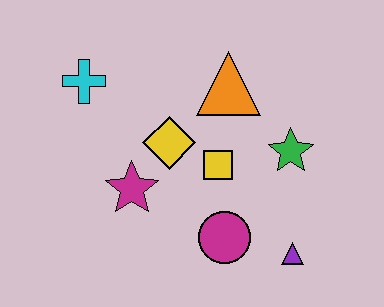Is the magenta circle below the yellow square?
Yes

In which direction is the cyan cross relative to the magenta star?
The cyan cross is above the magenta star.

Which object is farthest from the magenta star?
The purple triangle is farthest from the magenta star.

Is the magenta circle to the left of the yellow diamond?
No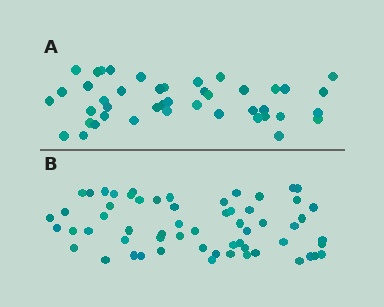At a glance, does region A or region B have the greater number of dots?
Region B (the bottom region) has more dots.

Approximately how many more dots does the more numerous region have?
Region B has approximately 15 more dots than region A.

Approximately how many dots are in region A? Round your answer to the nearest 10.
About 40 dots. (The exact count is 43, which rounds to 40.)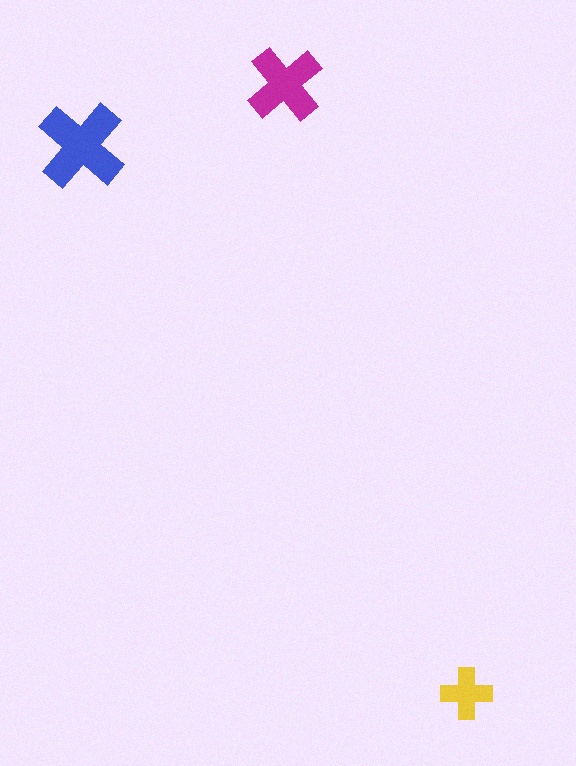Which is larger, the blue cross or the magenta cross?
The blue one.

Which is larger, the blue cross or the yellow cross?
The blue one.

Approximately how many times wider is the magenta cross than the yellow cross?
About 1.5 times wider.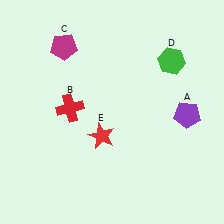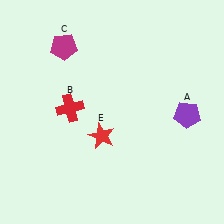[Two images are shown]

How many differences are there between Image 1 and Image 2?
There is 1 difference between the two images.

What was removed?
The green hexagon (D) was removed in Image 2.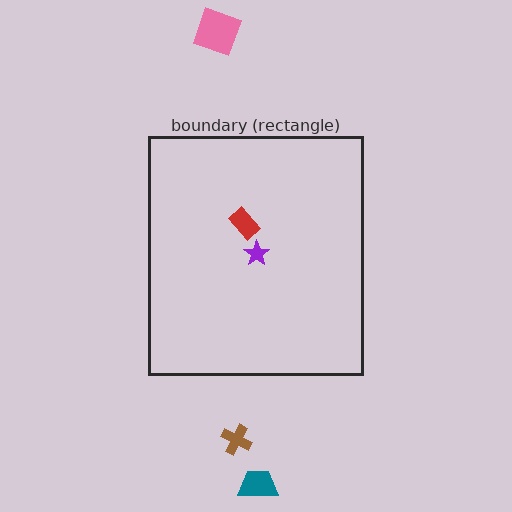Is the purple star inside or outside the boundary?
Inside.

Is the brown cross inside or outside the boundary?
Outside.